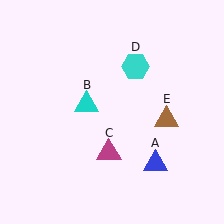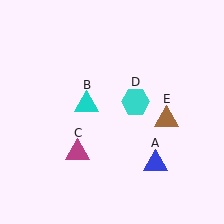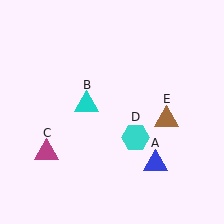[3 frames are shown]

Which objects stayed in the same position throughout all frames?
Blue triangle (object A) and cyan triangle (object B) and brown triangle (object E) remained stationary.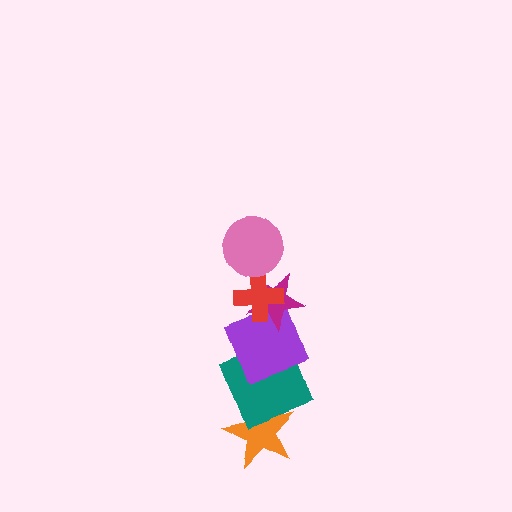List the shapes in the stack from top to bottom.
From top to bottom: the pink circle, the red cross, the magenta star, the purple square, the teal square, the orange star.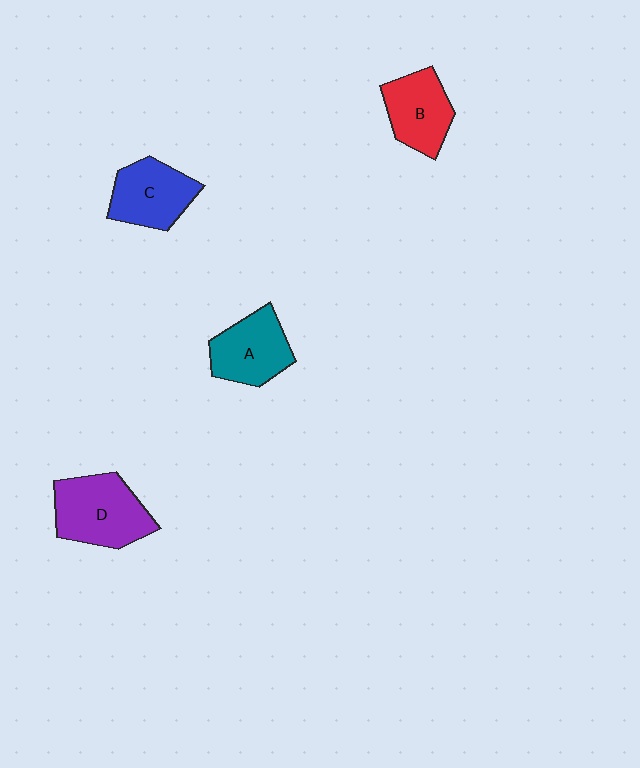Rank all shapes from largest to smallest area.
From largest to smallest: D (purple), C (blue), A (teal), B (red).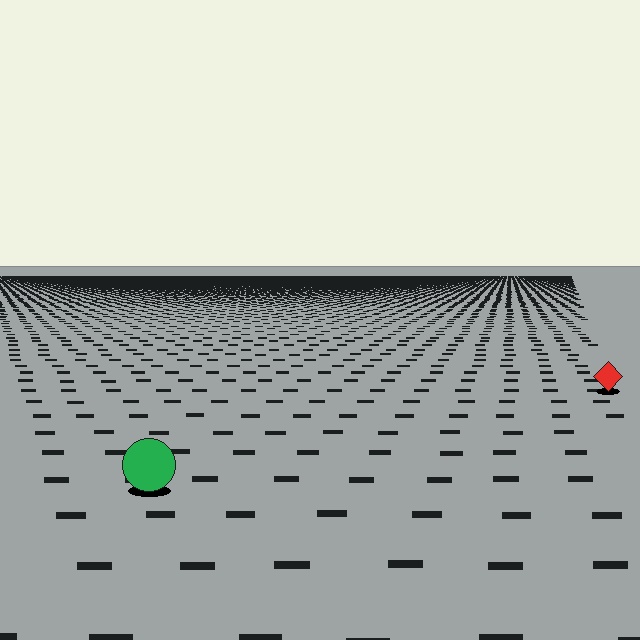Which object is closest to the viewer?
The green circle is closest. The texture marks near it are larger and more spread out.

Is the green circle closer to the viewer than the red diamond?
Yes. The green circle is closer — you can tell from the texture gradient: the ground texture is coarser near it.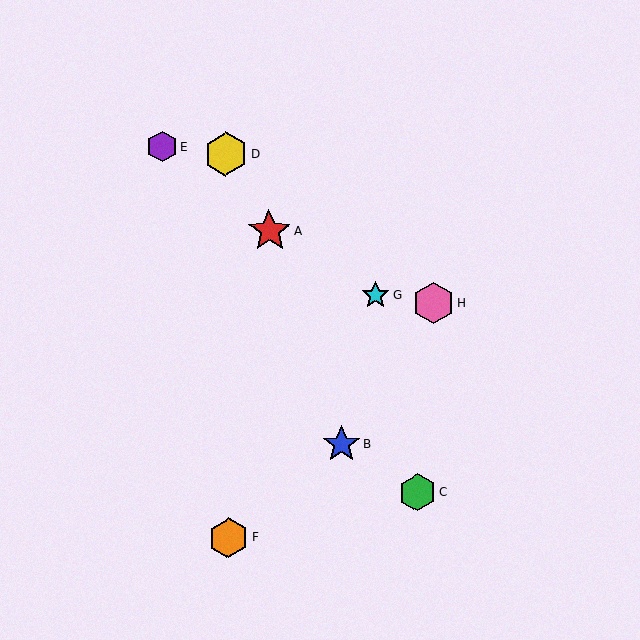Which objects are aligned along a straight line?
Objects A, C, D are aligned along a straight line.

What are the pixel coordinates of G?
Object G is at (375, 295).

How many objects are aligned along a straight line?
3 objects (A, C, D) are aligned along a straight line.